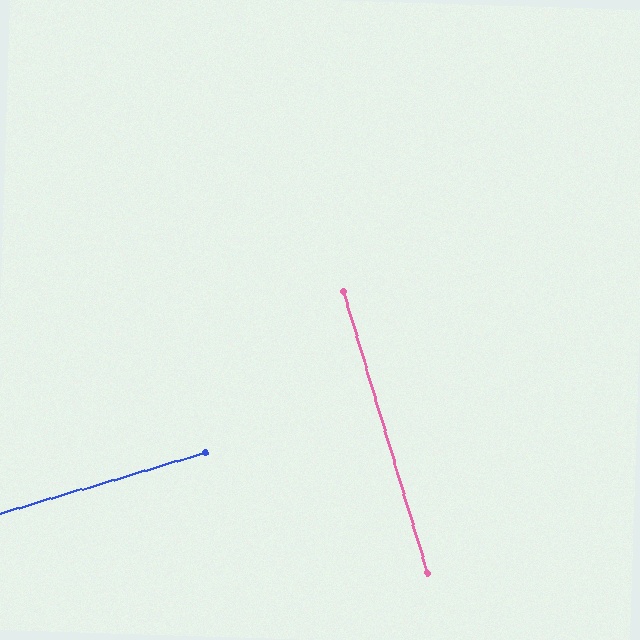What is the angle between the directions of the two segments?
Approximately 90 degrees.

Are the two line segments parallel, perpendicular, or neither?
Perpendicular — they meet at approximately 90°.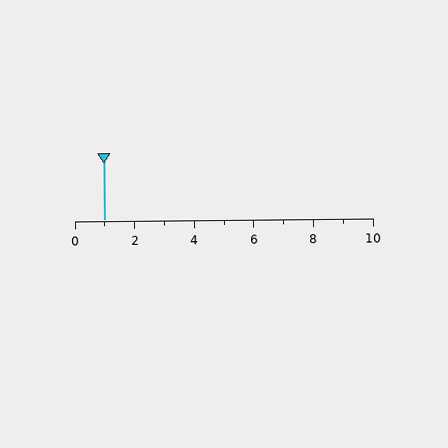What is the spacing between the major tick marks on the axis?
The major ticks are spaced 2 apart.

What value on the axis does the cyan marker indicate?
The marker indicates approximately 1.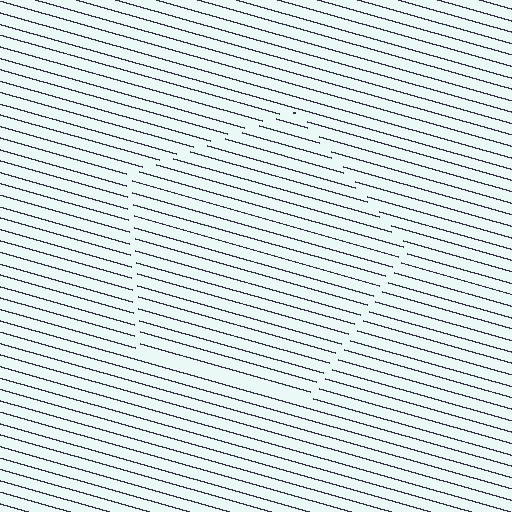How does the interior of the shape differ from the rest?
The interior of the shape contains the same grating, shifted by half a period — the contour is defined by the phase discontinuity where line-ends from the inner and outer gratings abut.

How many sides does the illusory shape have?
5 sides — the line-ends trace a pentagon.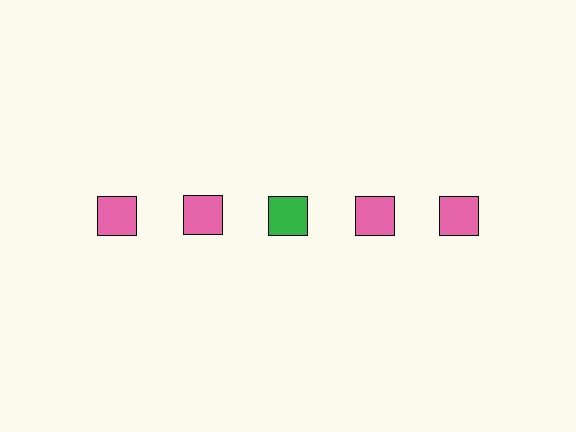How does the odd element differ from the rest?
It has a different color: green instead of pink.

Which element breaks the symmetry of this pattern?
The green square in the top row, center column breaks the symmetry. All other shapes are pink squares.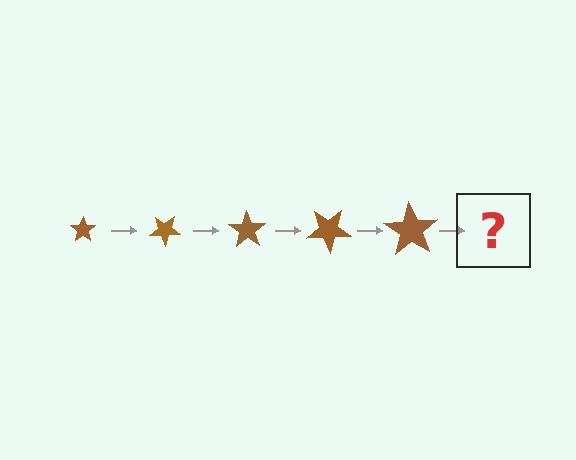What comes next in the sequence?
The next element should be a star, larger than the previous one and rotated 175 degrees from the start.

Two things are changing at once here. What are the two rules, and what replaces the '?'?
The two rules are that the star grows larger each step and it rotates 35 degrees each step. The '?' should be a star, larger than the previous one and rotated 175 degrees from the start.